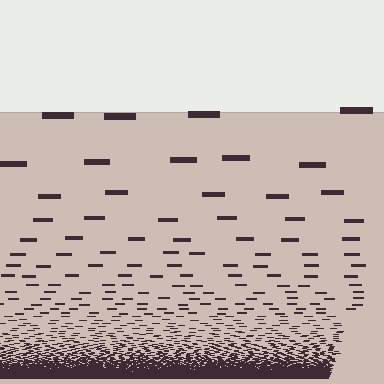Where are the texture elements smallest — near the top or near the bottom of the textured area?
Near the bottom.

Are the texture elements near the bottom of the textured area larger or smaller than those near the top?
Smaller. The gradient is inverted — elements near the bottom are smaller and denser.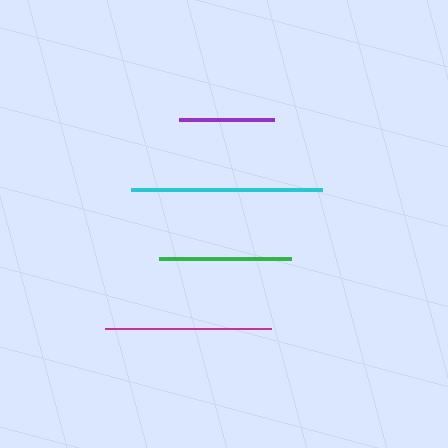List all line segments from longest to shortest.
From longest to shortest: cyan, magenta, green, purple.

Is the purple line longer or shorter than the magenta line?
The magenta line is longer than the purple line.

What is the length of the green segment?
The green segment is approximately 133 pixels long.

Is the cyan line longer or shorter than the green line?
The cyan line is longer than the green line.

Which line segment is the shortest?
The purple line is the shortest at approximately 95 pixels.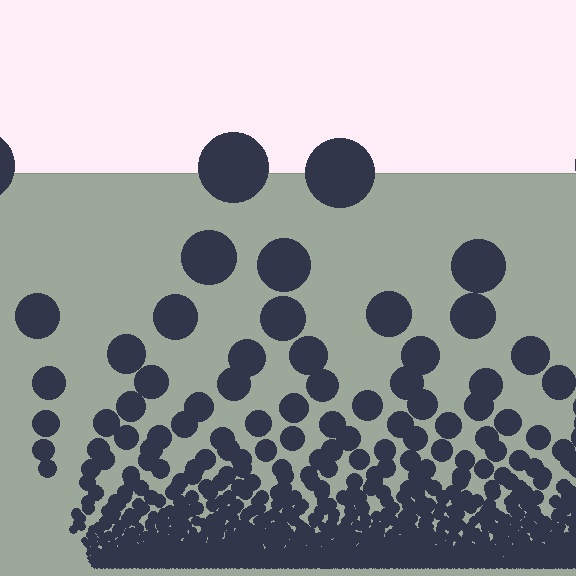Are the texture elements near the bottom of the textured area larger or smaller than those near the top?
Smaller. The gradient is inverted — elements near the bottom are smaller and denser.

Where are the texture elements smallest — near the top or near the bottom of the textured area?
Near the bottom.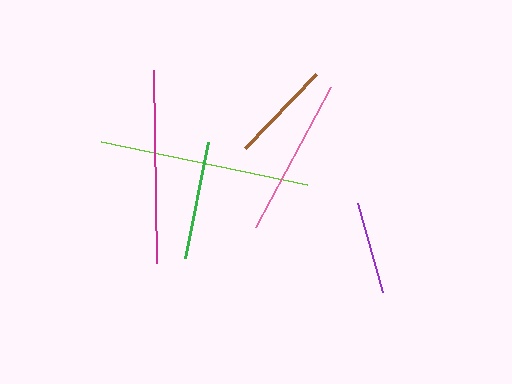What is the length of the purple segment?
The purple segment is approximately 93 pixels long.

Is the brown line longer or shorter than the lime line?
The lime line is longer than the brown line.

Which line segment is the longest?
The lime line is the longest at approximately 211 pixels.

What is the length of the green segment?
The green segment is approximately 118 pixels long.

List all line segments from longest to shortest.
From longest to shortest: lime, magenta, pink, green, brown, purple.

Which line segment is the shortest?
The purple line is the shortest at approximately 93 pixels.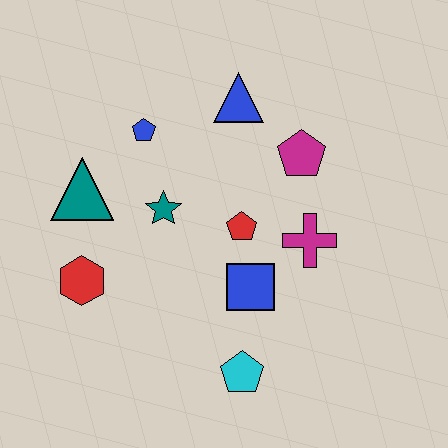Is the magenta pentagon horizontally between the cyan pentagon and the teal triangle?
No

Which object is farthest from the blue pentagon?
The cyan pentagon is farthest from the blue pentagon.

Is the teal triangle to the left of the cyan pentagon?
Yes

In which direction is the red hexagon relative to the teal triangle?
The red hexagon is below the teal triangle.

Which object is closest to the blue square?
The red pentagon is closest to the blue square.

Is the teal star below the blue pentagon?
Yes